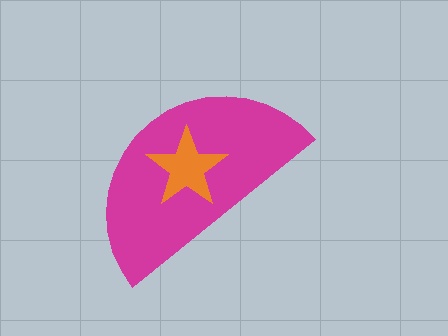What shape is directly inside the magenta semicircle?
The orange star.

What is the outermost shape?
The magenta semicircle.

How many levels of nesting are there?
2.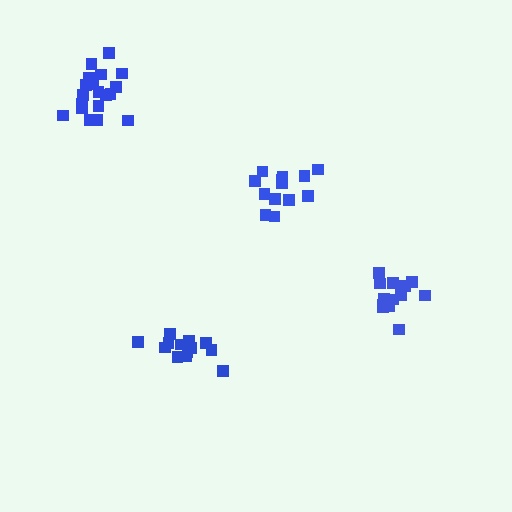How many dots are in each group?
Group 1: 13 dots, Group 2: 13 dots, Group 3: 13 dots, Group 4: 19 dots (58 total).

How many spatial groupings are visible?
There are 4 spatial groupings.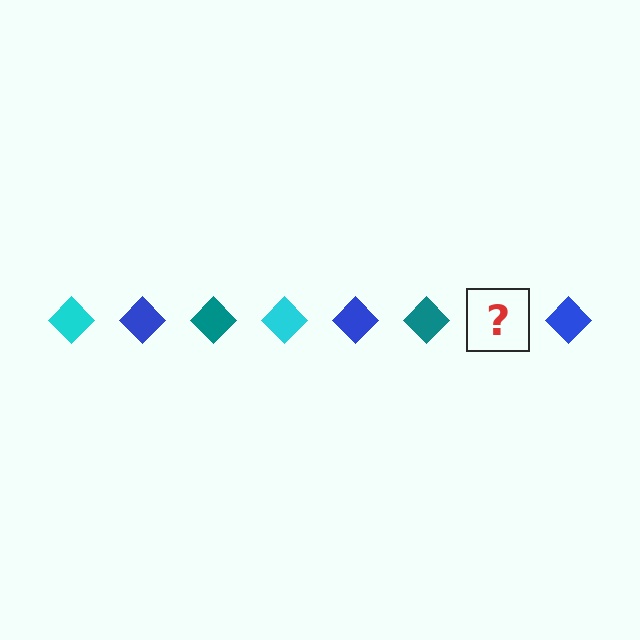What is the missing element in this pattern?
The missing element is a cyan diamond.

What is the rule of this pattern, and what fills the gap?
The rule is that the pattern cycles through cyan, blue, teal diamonds. The gap should be filled with a cyan diamond.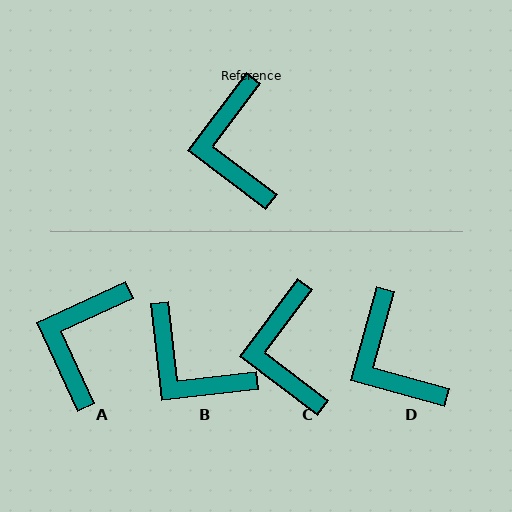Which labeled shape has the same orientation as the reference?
C.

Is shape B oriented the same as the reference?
No, it is off by about 43 degrees.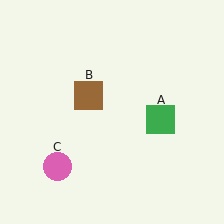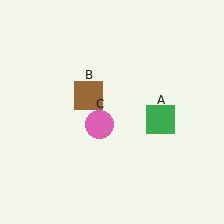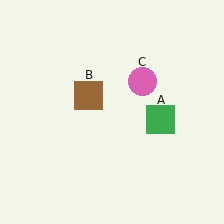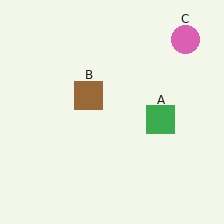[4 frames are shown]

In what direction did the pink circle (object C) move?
The pink circle (object C) moved up and to the right.